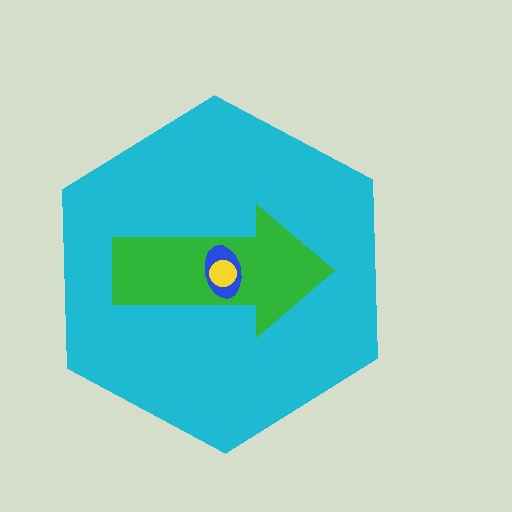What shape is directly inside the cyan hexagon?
The green arrow.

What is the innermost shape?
The yellow circle.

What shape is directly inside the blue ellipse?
The yellow circle.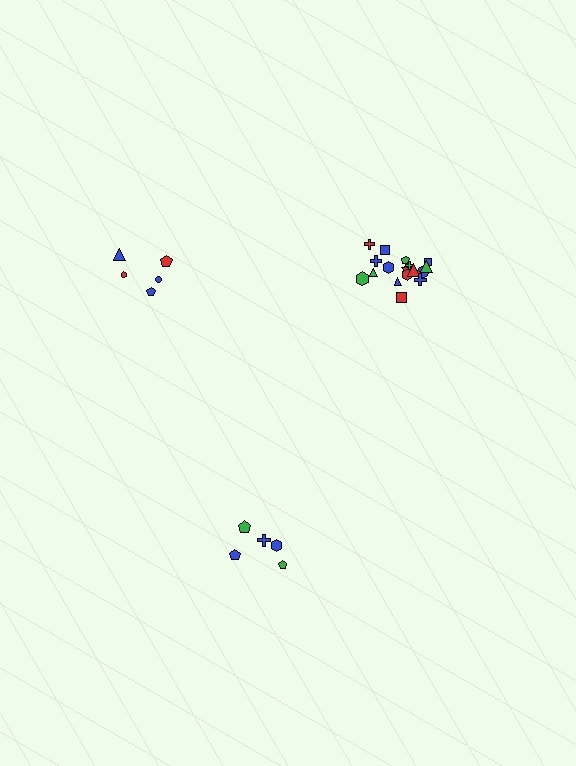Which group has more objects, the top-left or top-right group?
The top-right group.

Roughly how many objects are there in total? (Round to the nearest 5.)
Roughly 30 objects in total.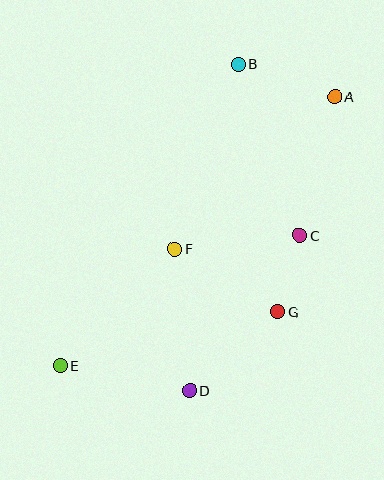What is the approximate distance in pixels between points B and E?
The distance between B and E is approximately 350 pixels.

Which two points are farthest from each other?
Points A and E are farthest from each other.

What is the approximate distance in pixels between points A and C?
The distance between A and C is approximately 143 pixels.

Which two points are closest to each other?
Points C and G are closest to each other.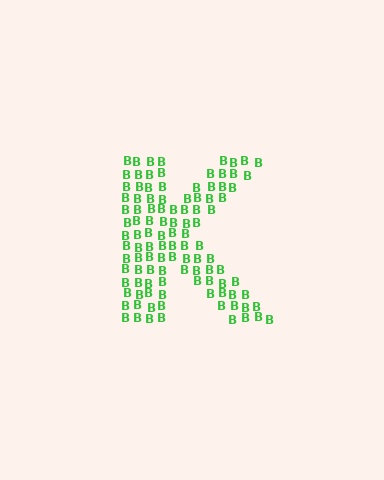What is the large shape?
The large shape is the letter K.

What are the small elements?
The small elements are letter B's.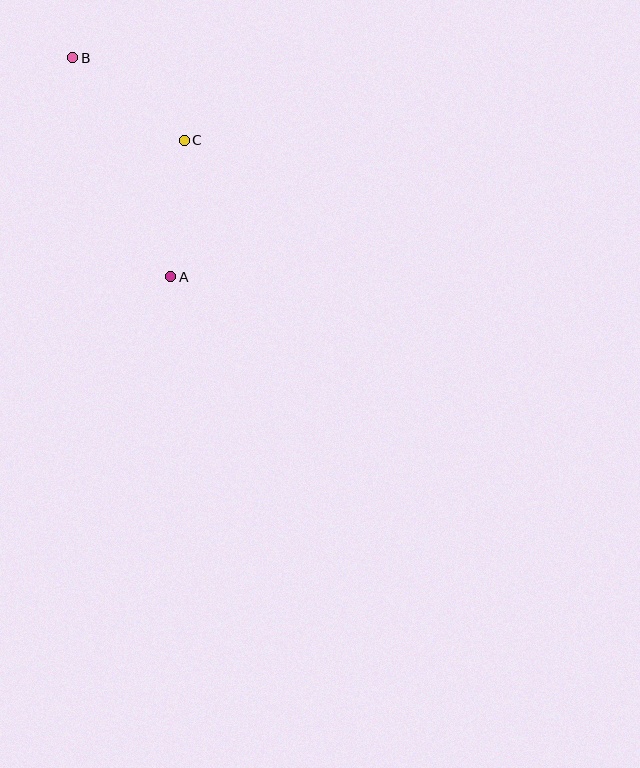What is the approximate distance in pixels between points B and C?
The distance between B and C is approximately 139 pixels.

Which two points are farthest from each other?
Points A and B are farthest from each other.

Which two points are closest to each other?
Points A and C are closest to each other.